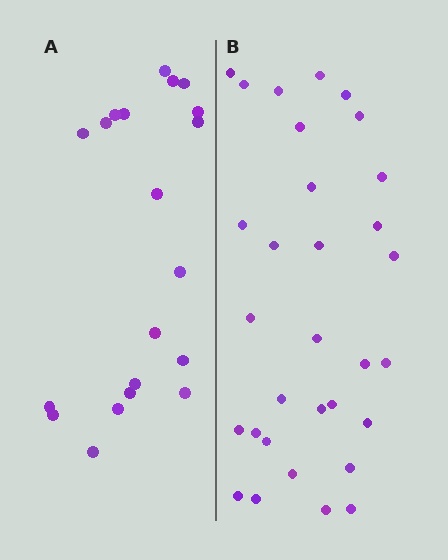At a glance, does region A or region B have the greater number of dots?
Region B (the right region) has more dots.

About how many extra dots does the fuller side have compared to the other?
Region B has roughly 12 or so more dots than region A.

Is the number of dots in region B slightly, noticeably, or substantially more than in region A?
Region B has substantially more. The ratio is roughly 1.6 to 1.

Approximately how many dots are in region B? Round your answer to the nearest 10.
About 30 dots. (The exact count is 31, which rounds to 30.)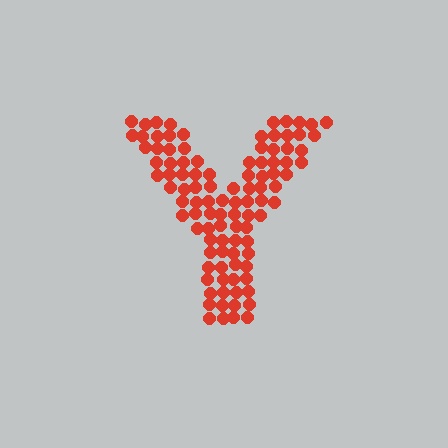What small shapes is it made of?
It is made of small circles.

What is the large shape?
The large shape is the letter Y.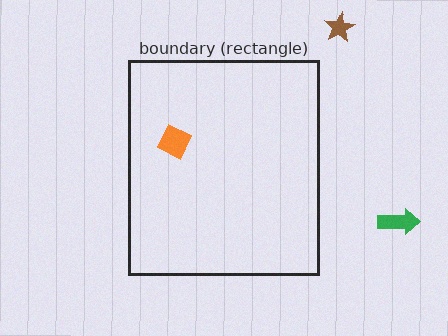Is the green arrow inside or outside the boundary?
Outside.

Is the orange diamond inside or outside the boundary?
Inside.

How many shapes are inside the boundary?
1 inside, 2 outside.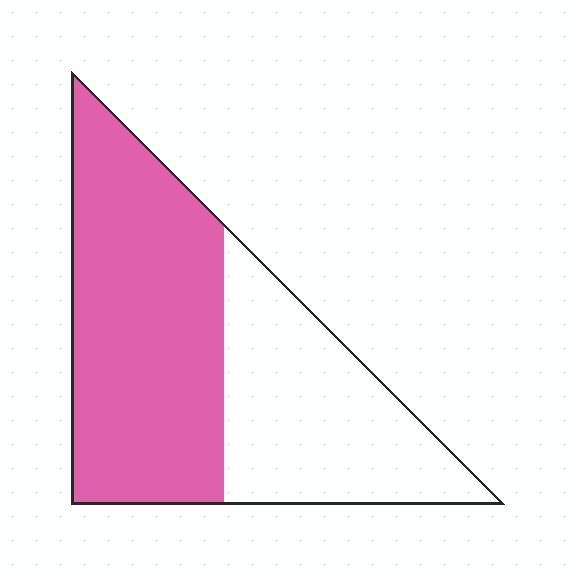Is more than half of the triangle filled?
Yes.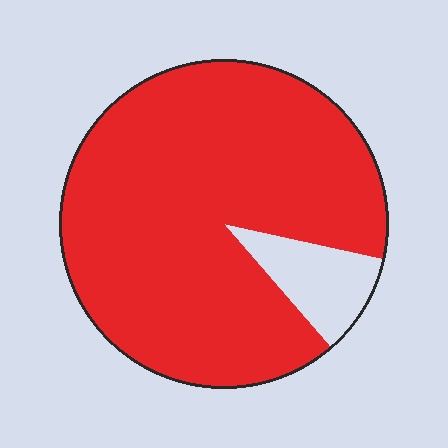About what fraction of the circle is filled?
About nine tenths (9/10).